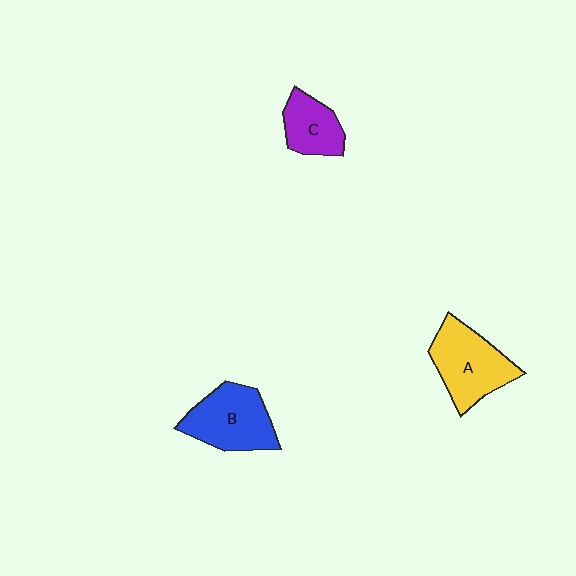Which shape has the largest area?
Shape A (yellow).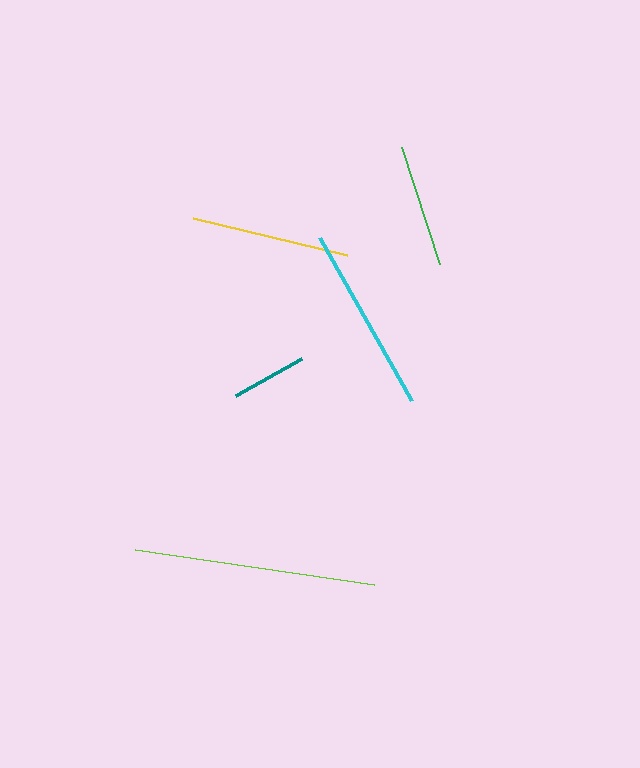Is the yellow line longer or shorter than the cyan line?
The cyan line is longer than the yellow line.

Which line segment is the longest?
The lime line is the longest at approximately 242 pixels.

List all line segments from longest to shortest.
From longest to shortest: lime, cyan, yellow, green, teal.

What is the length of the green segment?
The green segment is approximately 123 pixels long.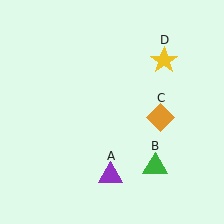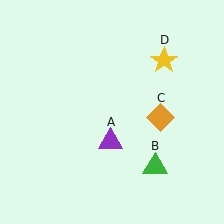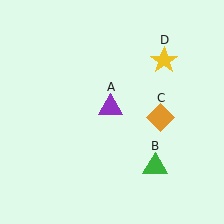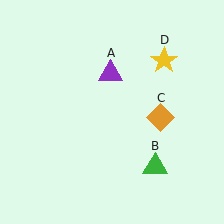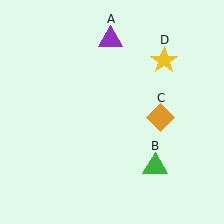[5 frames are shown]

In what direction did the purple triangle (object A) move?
The purple triangle (object A) moved up.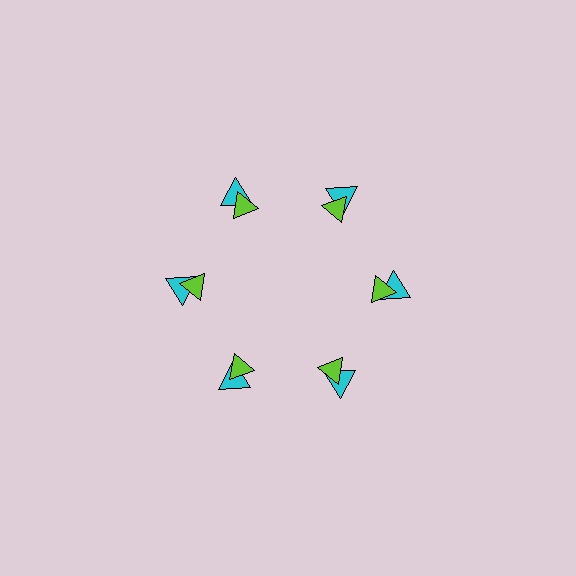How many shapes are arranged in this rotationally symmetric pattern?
There are 12 shapes, arranged in 6 groups of 2.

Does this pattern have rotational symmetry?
Yes, this pattern has 6-fold rotational symmetry. It looks the same after rotating 60 degrees around the center.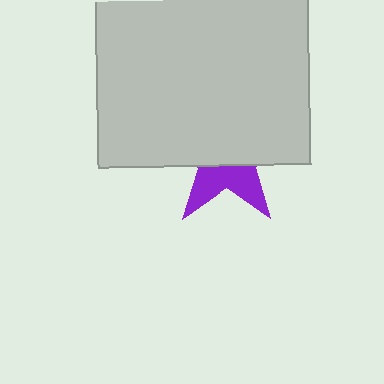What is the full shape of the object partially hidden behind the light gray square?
The partially hidden object is a purple star.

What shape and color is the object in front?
The object in front is a light gray square.